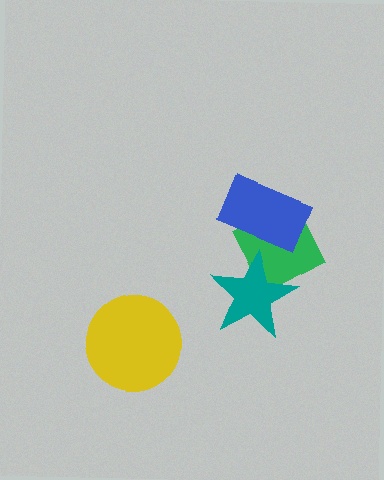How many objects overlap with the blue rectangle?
1 object overlaps with the blue rectangle.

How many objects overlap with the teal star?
1 object overlaps with the teal star.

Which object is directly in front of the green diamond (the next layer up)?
The teal star is directly in front of the green diamond.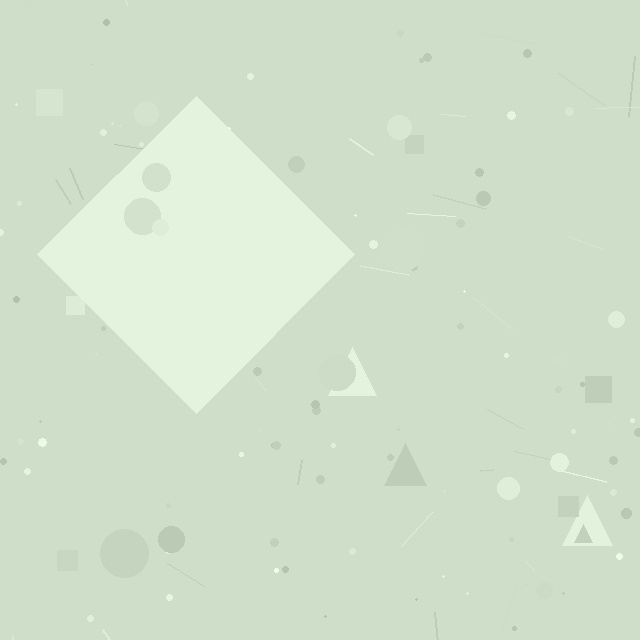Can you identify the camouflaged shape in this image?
The camouflaged shape is a diamond.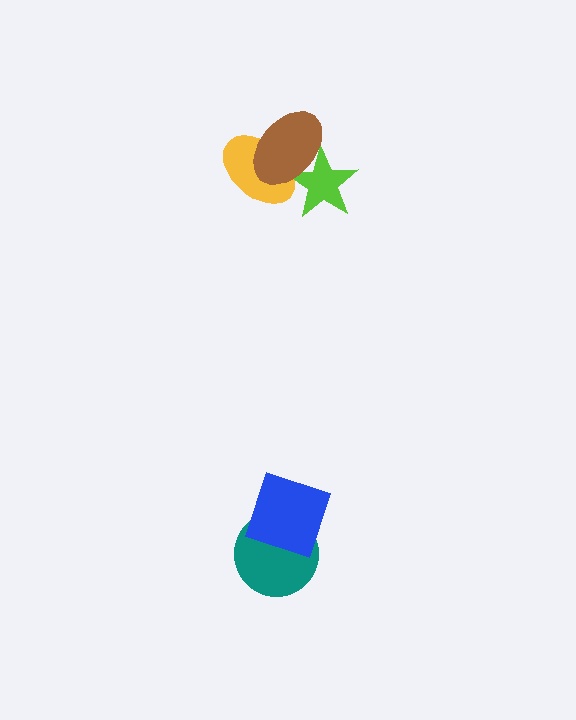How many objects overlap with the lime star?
2 objects overlap with the lime star.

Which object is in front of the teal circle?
The blue square is in front of the teal circle.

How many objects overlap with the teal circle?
1 object overlaps with the teal circle.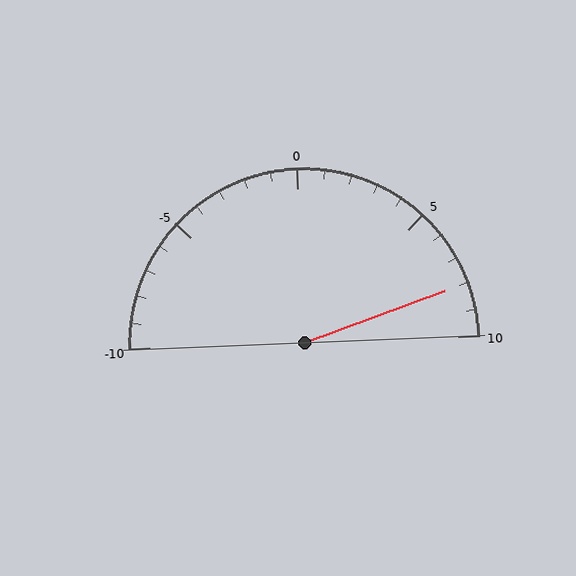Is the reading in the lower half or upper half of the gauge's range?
The reading is in the upper half of the range (-10 to 10).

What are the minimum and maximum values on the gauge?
The gauge ranges from -10 to 10.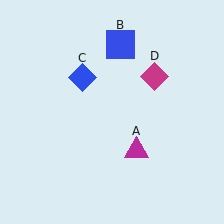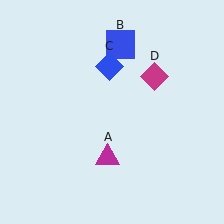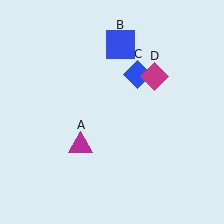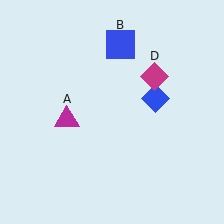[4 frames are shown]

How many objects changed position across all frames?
2 objects changed position: magenta triangle (object A), blue diamond (object C).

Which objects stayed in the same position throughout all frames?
Blue square (object B) and magenta diamond (object D) remained stationary.